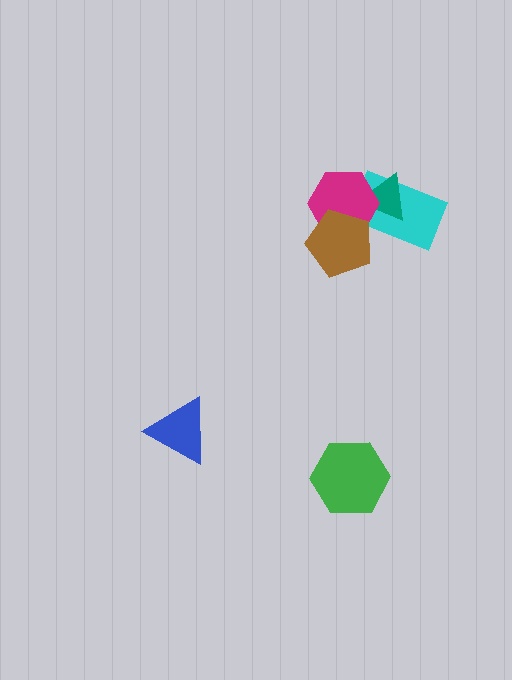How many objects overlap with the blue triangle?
0 objects overlap with the blue triangle.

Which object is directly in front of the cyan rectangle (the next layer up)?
The teal triangle is directly in front of the cyan rectangle.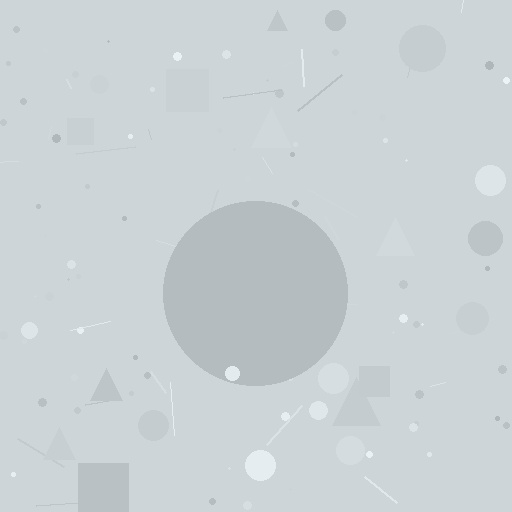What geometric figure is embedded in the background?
A circle is embedded in the background.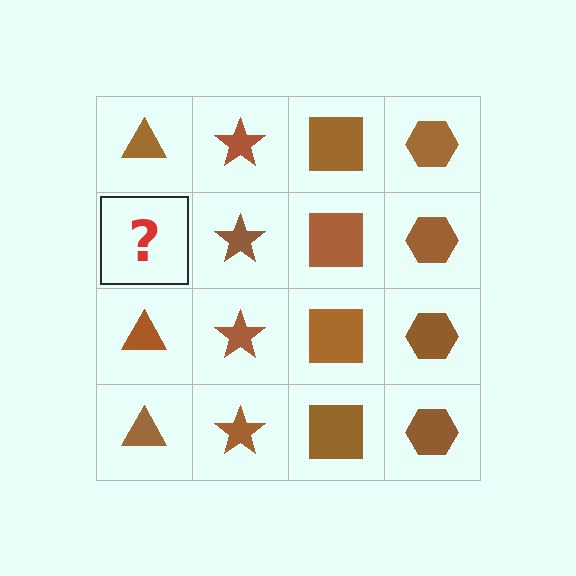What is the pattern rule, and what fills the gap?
The rule is that each column has a consistent shape. The gap should be filled with a brown triangle.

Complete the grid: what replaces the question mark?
The question mark should be replaced with a brown triangle.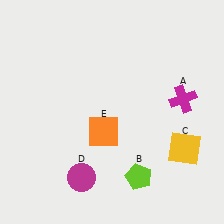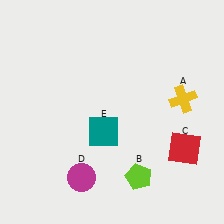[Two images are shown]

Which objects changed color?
A changed from magenta to yellow. C changed from yellow to red. E changed from orange to teal.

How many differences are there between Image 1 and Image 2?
There are 3 differences between the two images.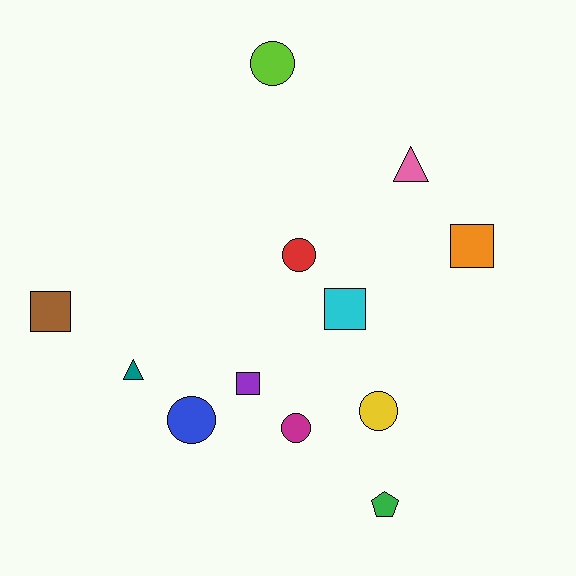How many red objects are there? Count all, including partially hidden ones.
There is 1 red object.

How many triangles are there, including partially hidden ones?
There are 2 triangles.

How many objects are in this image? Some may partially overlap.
There are 12 objects.